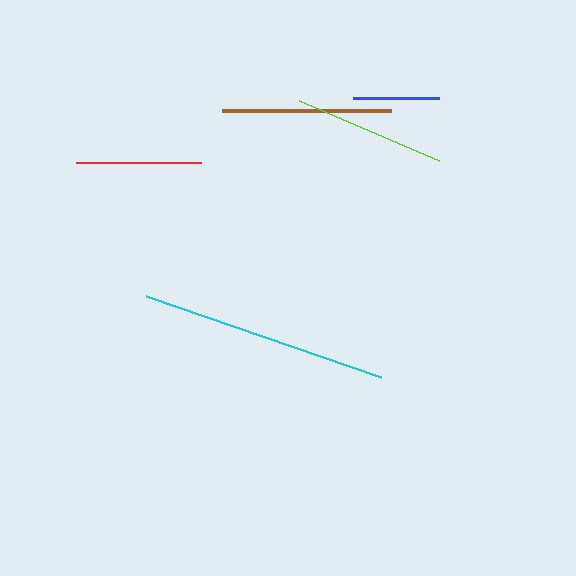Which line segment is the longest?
The cyan line is the longest at approximately 249 pixels.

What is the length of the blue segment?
The blue segment is approximately 85 pixels long.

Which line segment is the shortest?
The blue line is the shortest at approximately 85 pixels.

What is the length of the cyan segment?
The cyan segment is approximately 249 pixels long.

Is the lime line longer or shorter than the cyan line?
The cyan line is longer than the lime line.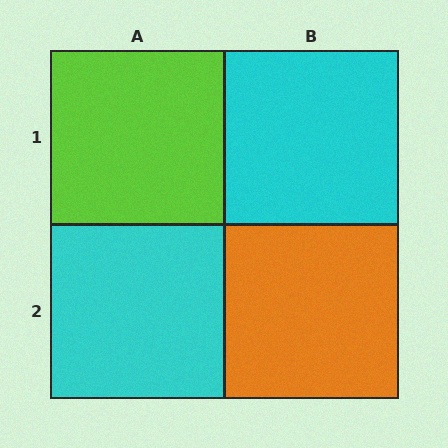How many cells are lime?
1 cell is lime.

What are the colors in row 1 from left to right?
Lime, cyan.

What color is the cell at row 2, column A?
Cyan.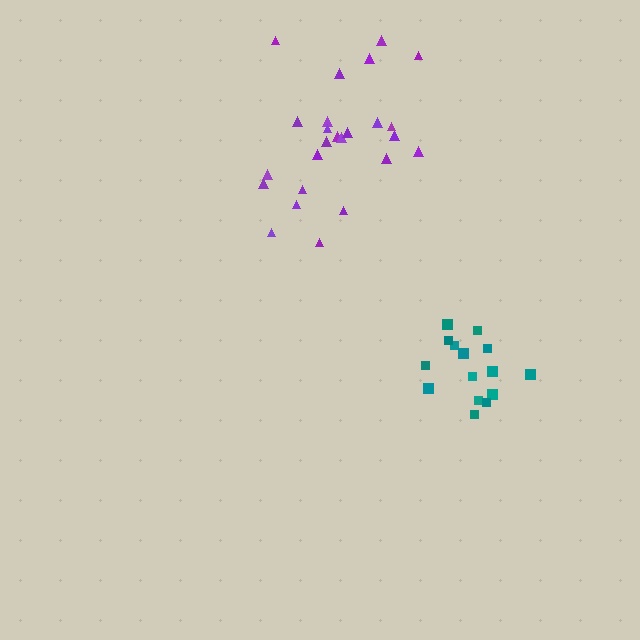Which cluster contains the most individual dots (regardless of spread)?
Purple (25).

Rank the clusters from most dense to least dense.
teal, purple.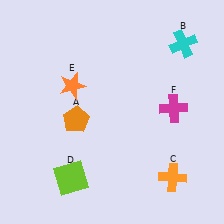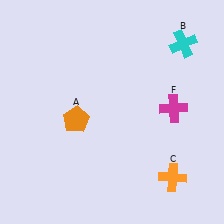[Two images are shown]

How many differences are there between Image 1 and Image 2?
There are 2 differences between the two images.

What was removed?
The orange star (E), the lime square (D) were removed in Image 2.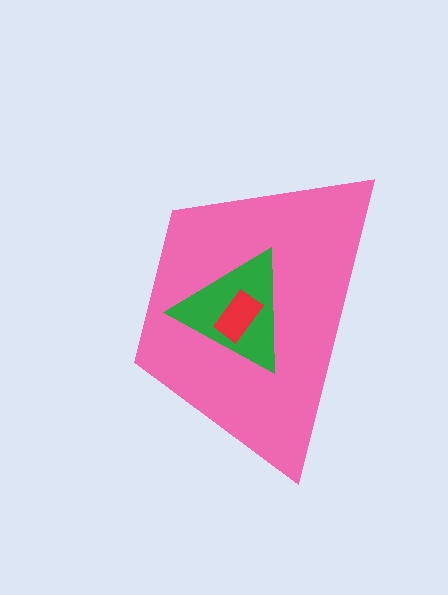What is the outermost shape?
The pink trapezoid.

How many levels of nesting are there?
3.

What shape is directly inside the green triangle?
The red rectangle.